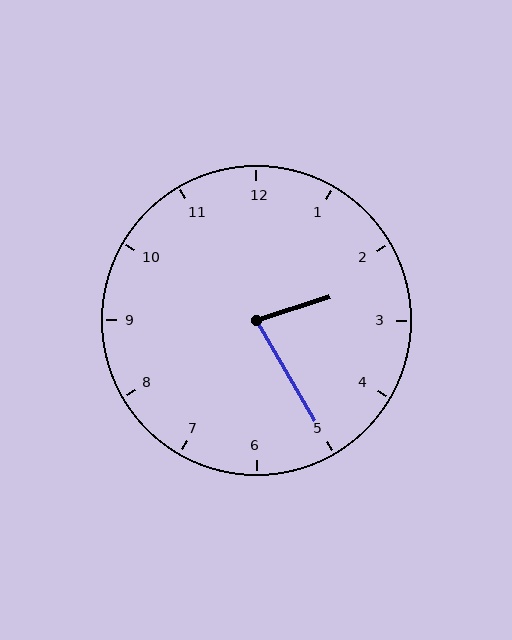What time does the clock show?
2:25.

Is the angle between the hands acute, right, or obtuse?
It is acute.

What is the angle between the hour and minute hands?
Approximately 78 degrees.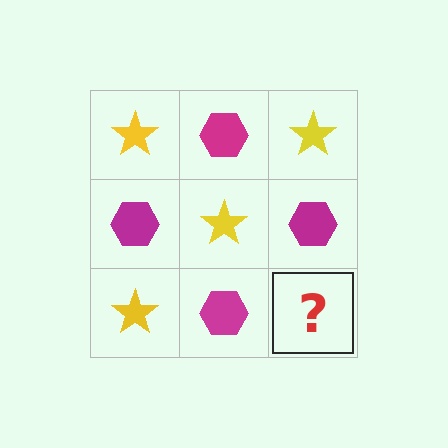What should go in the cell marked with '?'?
The missing cell should contain a yellow star.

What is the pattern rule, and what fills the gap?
The rule is that it alternates yellow star and magenta hexagon in a checkerboard pattern. The gap should be filled with a yellow star.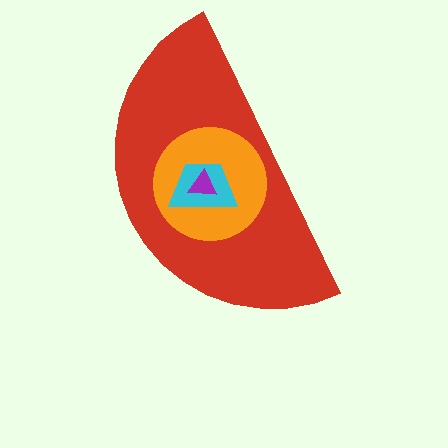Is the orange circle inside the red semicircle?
Yes.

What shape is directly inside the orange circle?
The cyan trapezoid.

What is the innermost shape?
The purple triangle.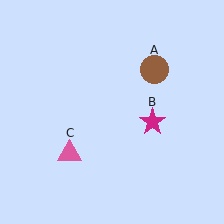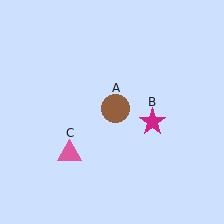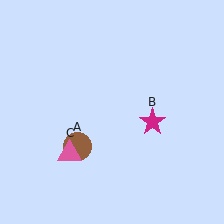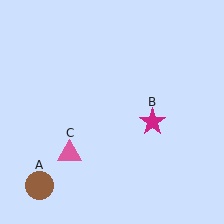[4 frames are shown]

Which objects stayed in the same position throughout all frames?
Magenta star (object B) and pink triangle (object C) remained stationary.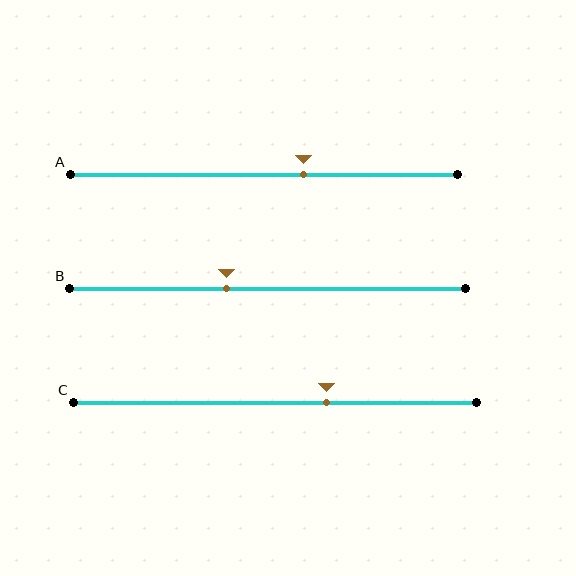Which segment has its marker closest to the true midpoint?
Segment A has its marker closest to the true midpoint.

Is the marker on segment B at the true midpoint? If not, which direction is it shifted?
No, the marker on segment B is shifted to the left by about 10% of the segment length.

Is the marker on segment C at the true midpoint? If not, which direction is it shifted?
No, the marker on segment C is shifted to the right by about 13% of the segment length.